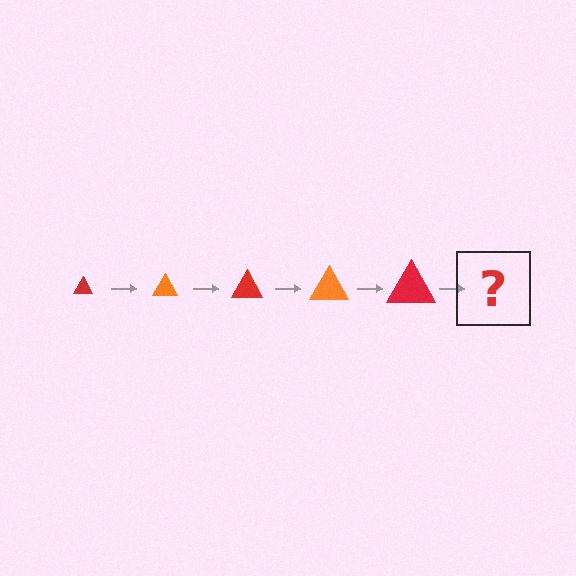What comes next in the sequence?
The next element should be an orange triangle, larger than the previous one.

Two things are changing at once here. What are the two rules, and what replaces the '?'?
The two rules are that the triangle grows larger each step and the color cycles through red and orange. The '?' should be an orange triangle, larger than the previous one.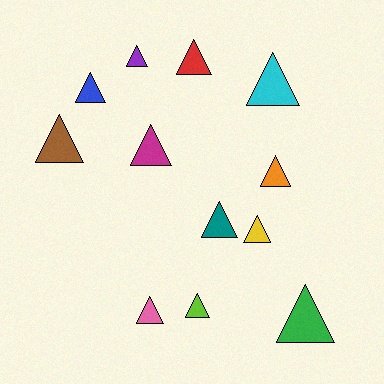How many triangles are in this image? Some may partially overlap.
There are 12 triangles.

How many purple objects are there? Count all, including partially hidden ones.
There is 1 purple object.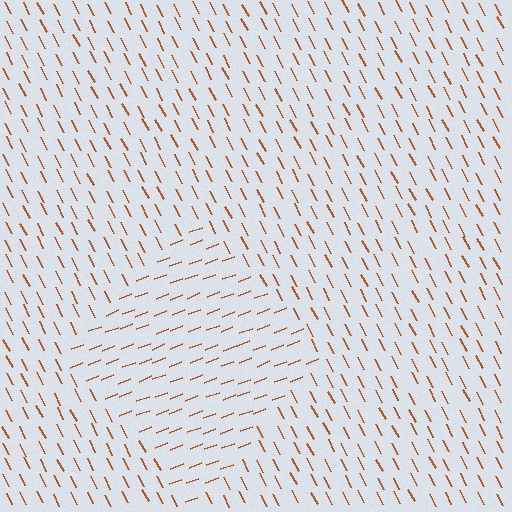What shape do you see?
I see a diamond.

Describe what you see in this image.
The image is filled with small brown line segments. A diamond region in the image has lines oriented differently from the surrounding lines, creating a visible texture boundary.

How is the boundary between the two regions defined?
The boundary is defined purely by a change in line orientation (approximately 83 degrees difference). All lines are the same color and thickness.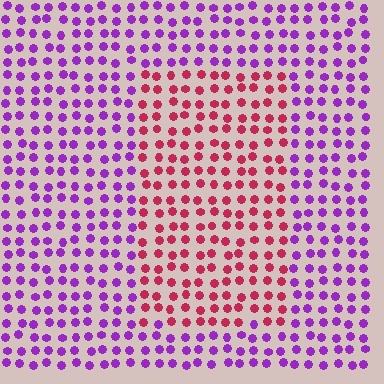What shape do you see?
I see a rectangle.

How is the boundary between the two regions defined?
The boundary is defined purely by a slight shift in hue (about 58 degrees). Spacing, size, and orientation are identical on both sides.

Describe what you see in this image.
The image is filled with small purple elements in a uniform arrangement. A rectangle-shaped region is visible where the elements are tinted to a slightly different hue, forming a subtle color boundary.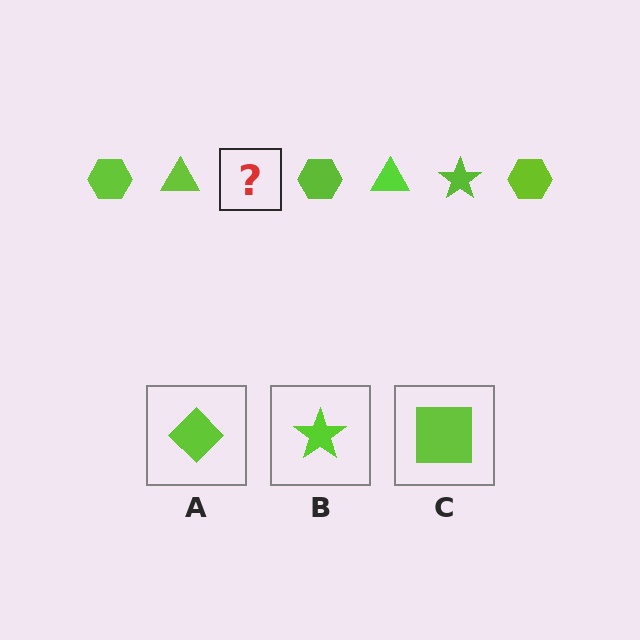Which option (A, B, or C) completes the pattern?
B.